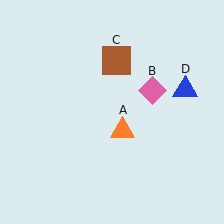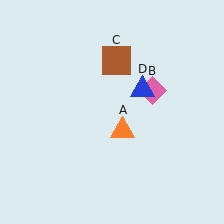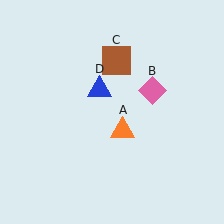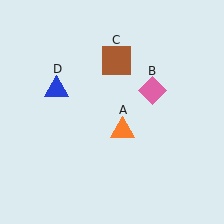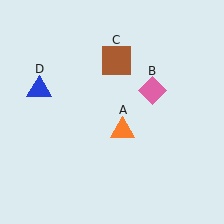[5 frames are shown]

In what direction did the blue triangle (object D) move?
The blue triangle (object D) moved left.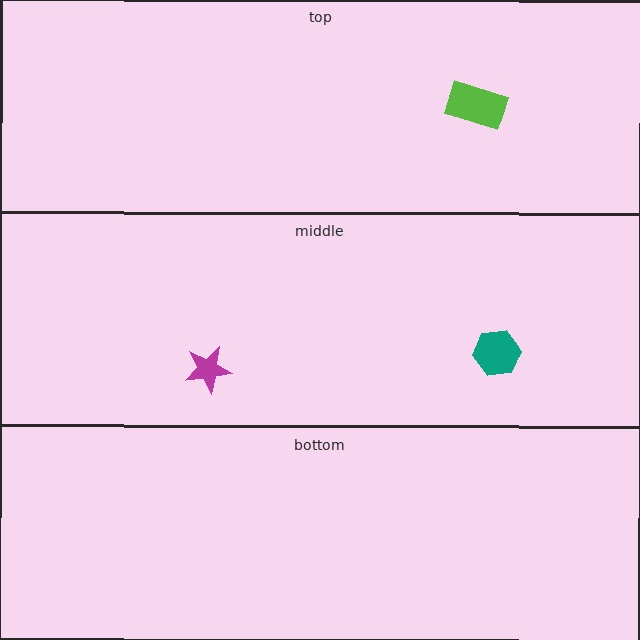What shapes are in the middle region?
The magenta star, the teal hexagon.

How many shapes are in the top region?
1.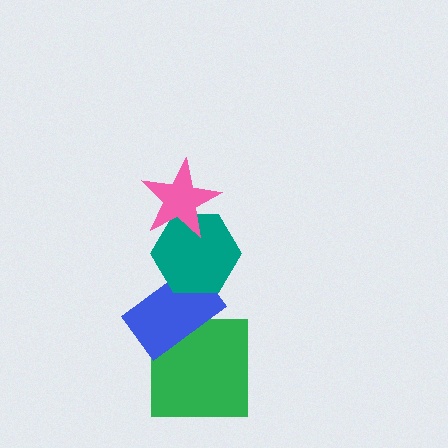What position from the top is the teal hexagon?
The teal hexagon is 2nd from the top.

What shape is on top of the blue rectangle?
The teal hexagon is on top of the blue rectangle.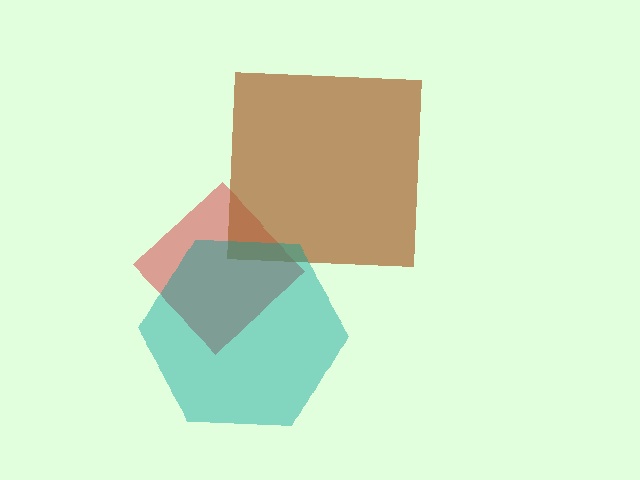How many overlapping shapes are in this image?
There are 3 overlapping shapes in the image.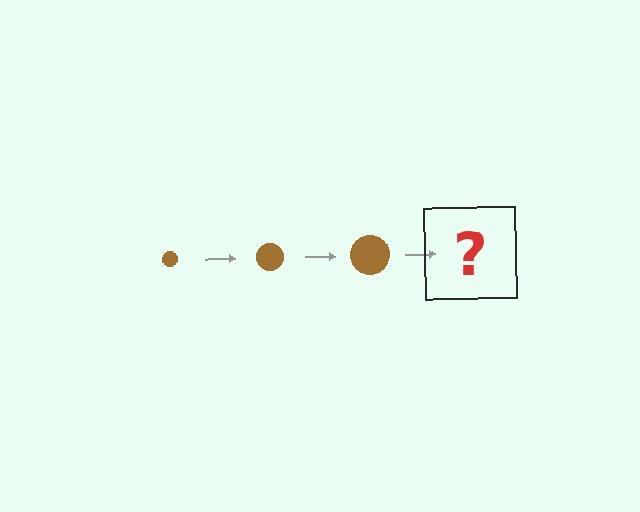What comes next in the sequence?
The next element should be a brown circle, larger than the previous one.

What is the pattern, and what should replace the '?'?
The pattern is that the circle gets progressively larger each step. The '?' should be a brown circle, larger than the previous one.